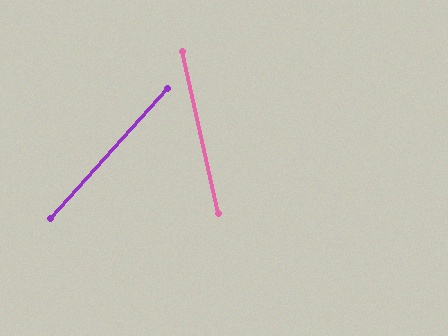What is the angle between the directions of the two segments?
Approximately 55 degrees.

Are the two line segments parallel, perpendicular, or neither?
Neither parallel nor perpendicular — they differ by about 55°.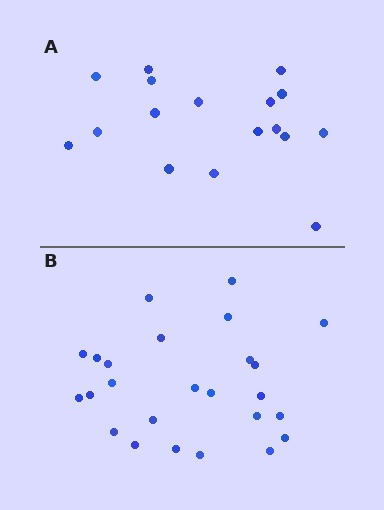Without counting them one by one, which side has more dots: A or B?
Region B (the bottom region) has more dots.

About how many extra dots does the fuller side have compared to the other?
Region B has roughly 8 or so more dots than region A.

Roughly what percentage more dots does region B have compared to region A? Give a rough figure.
About 45% more.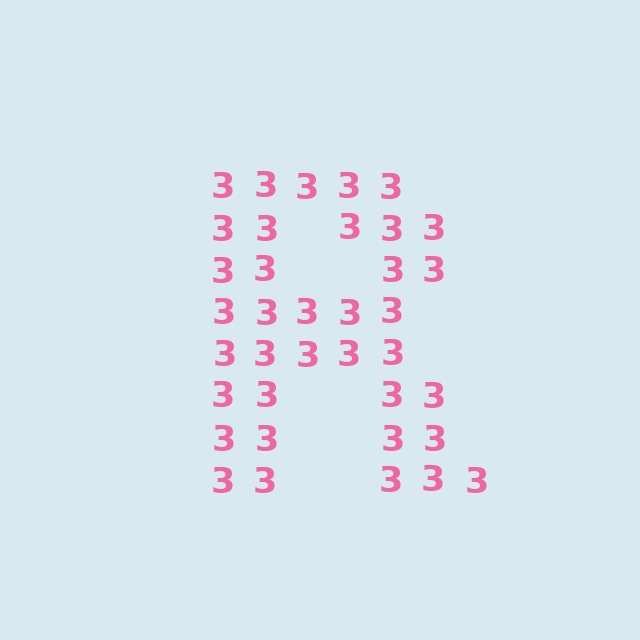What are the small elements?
The small elements are digit 3's.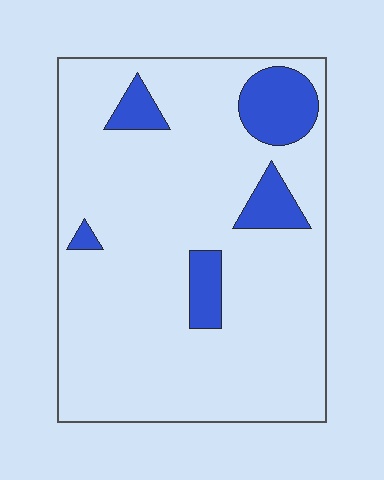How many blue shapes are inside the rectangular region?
5.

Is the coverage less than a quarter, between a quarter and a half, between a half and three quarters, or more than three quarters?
Less than a quarter.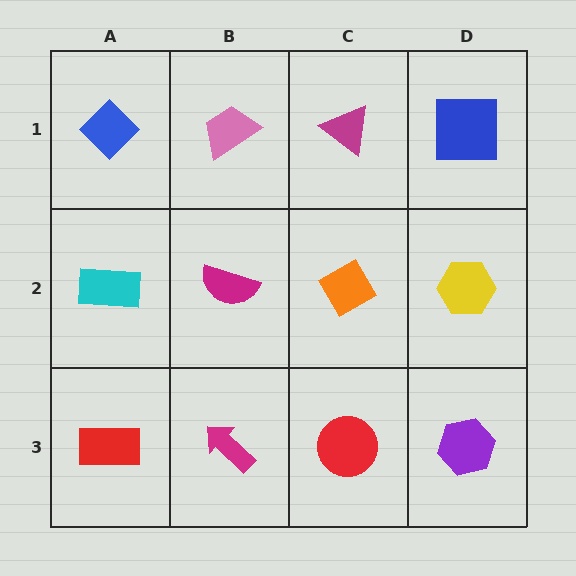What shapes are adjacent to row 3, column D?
A yellow hexagon (row 2, column D), a red circle (row 3, column C).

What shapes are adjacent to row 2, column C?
A magenta triangle (row 1, column C), a red circle (row 3, column C), a magenta semicircle (row 2, column B), a yellow hexagon (row 2, column D).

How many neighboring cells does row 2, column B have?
4.